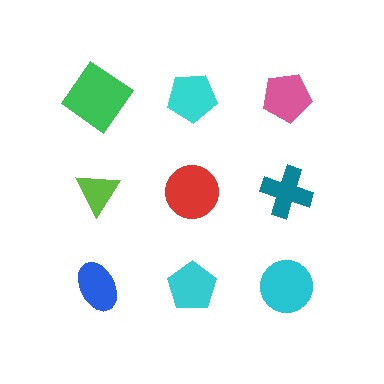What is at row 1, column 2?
A cyan pentagon.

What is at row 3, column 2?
A cyan pentagon.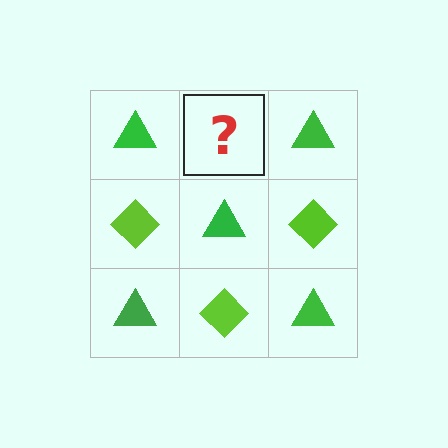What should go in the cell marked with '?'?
The missing cell should contain a lime diamond.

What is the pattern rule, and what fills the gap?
The rule is that it alternates green triangle and lime diamond in a checkerboard pattern. The gap should be filled with a lime diamond.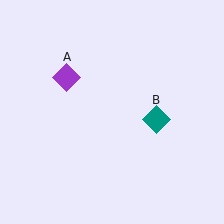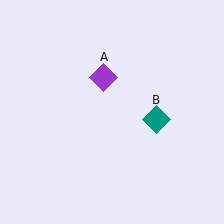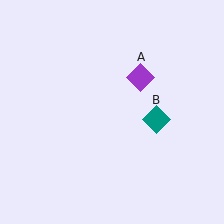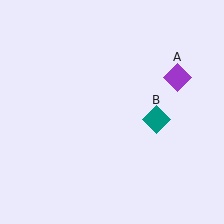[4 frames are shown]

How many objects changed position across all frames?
1 object changed position: purple diamond (object A).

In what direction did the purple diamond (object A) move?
The purple diamond (object A) moved right.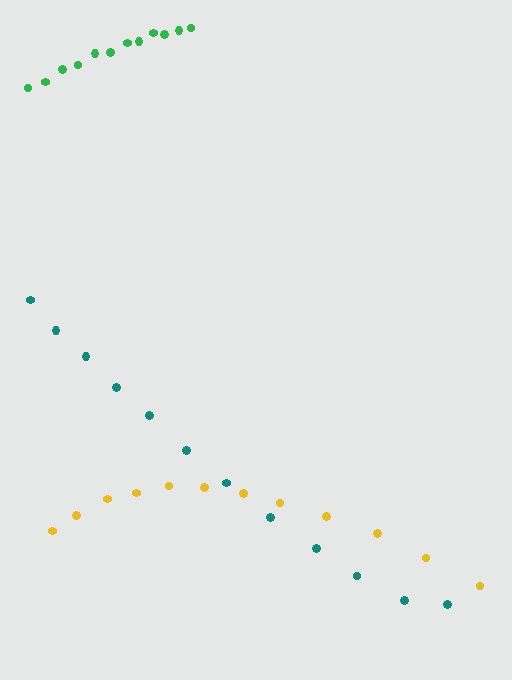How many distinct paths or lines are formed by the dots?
There are 3 distinct paths.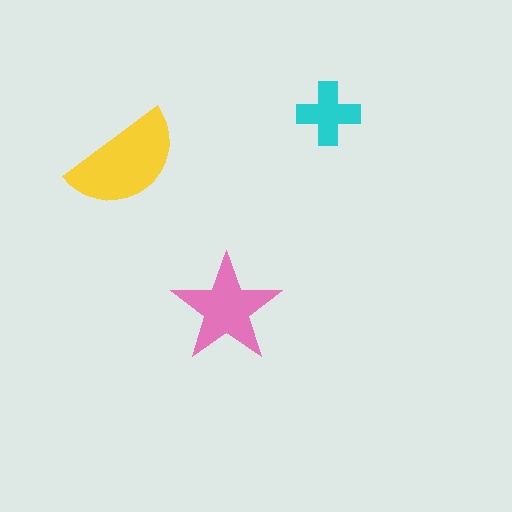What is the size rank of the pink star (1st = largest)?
2nd.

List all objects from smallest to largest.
The cyan cross, the pink star, the yellow semicircle.